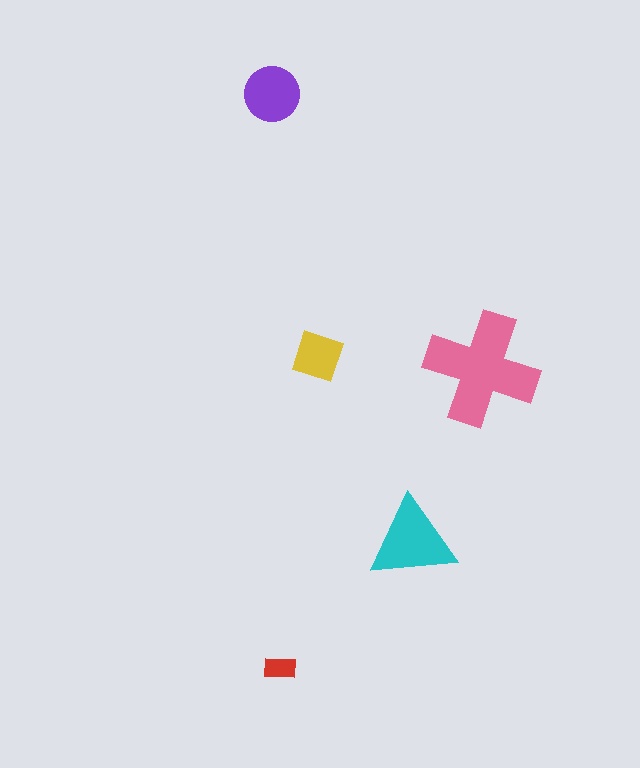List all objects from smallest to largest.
The red rectangle, the yellow square, the purple circle, the cyan triangle, the pink cross.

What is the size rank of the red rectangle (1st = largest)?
5th.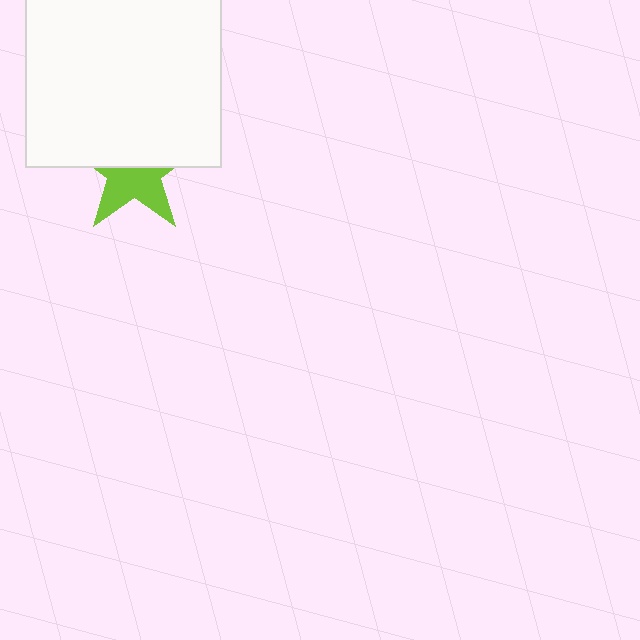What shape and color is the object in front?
The object in front is a white square.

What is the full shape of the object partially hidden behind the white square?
The partially hidden object is a lime star.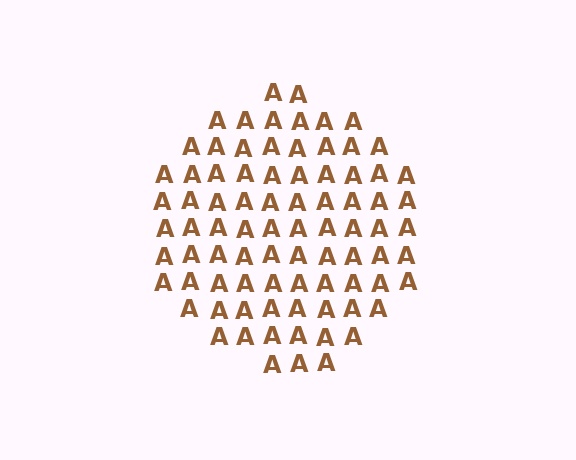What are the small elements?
The small elements are letter A's.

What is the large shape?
The large shape is a circle.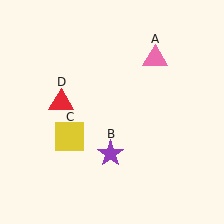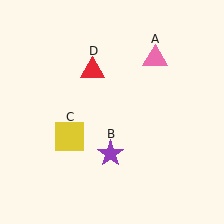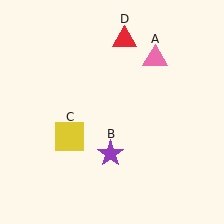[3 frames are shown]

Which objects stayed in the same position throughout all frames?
Pink triangle (object A) and purple star (object B) and yellow square (object C) remained stationary.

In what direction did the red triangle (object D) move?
The red triangle (object D) moved up and to the right.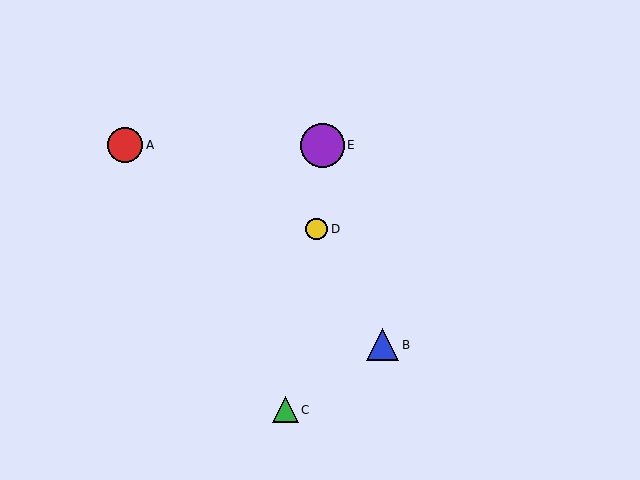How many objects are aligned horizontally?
2 objects (A, E) are aligned horizontally.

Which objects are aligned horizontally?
Objects A, E are aligned horizontally.